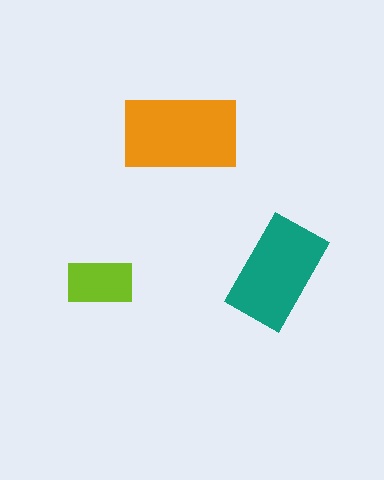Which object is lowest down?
The lime rectangle is bottommost.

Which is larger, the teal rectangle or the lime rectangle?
The teal one.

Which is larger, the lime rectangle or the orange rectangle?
The orange one.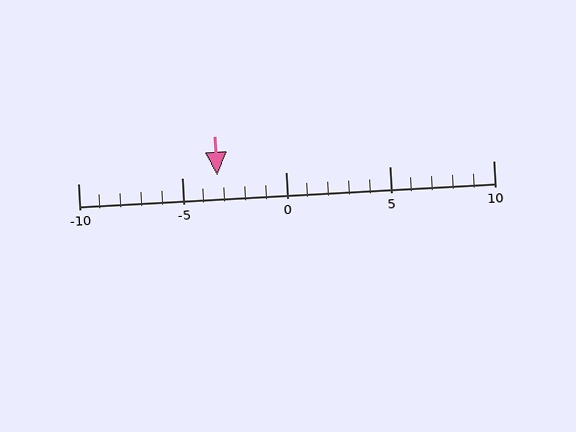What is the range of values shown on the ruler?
The ruler shows values from -10 to 10.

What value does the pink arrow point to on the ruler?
The pink arrow points to approximately -3.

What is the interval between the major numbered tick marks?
The major tick marks are spaced 5 units apart.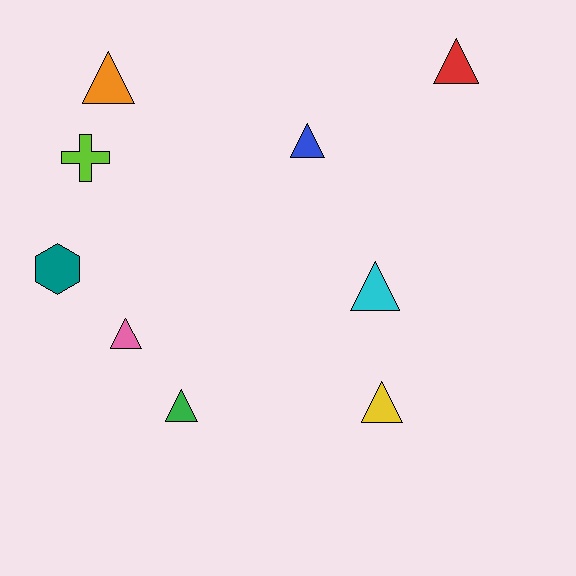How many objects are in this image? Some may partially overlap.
There are 9 objects.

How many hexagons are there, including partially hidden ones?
There is 1 hexagon.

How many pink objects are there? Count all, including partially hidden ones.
There is 1 pink object.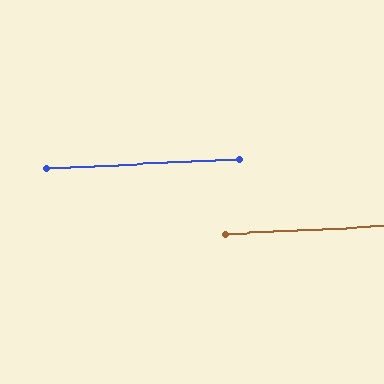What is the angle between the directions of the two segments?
Approximately 0 degrees.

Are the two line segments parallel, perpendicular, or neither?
Parallel — their directions differ by only 0.3°.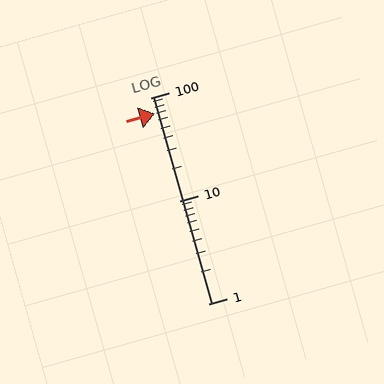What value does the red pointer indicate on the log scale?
The pointer indicates approximately 70.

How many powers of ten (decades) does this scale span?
The scale spans 2 decades, from 1 to 100.